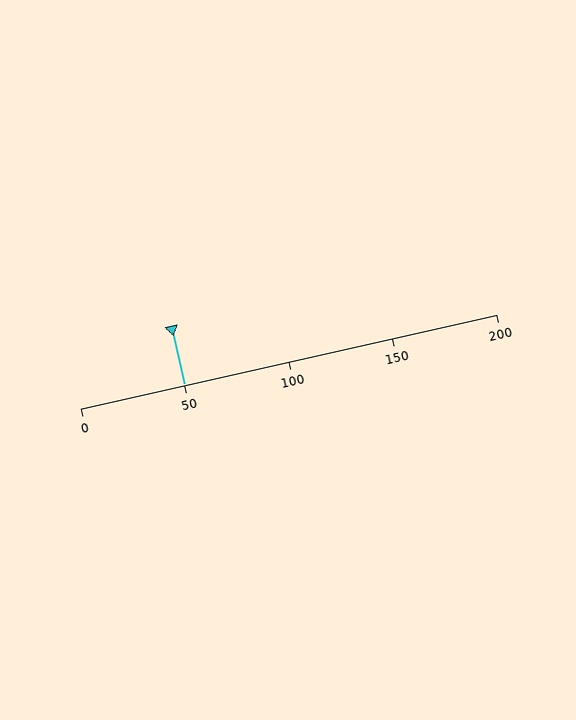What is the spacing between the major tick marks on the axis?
The major ticks are spaced 50 apart.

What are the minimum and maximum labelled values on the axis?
The axis runs from 0 to 200.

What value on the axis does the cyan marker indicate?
The marker indicates approximately 50.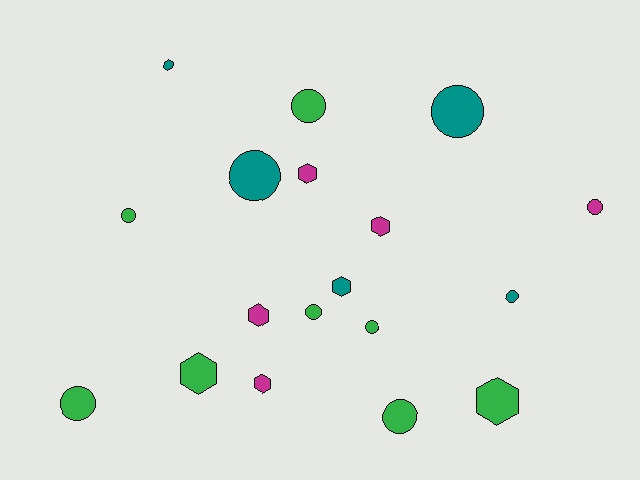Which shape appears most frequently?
Circle, with 10 objects.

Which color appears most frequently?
Green, with 8 objects.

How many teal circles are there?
There are 3 teal circles.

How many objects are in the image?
There are 18 objects.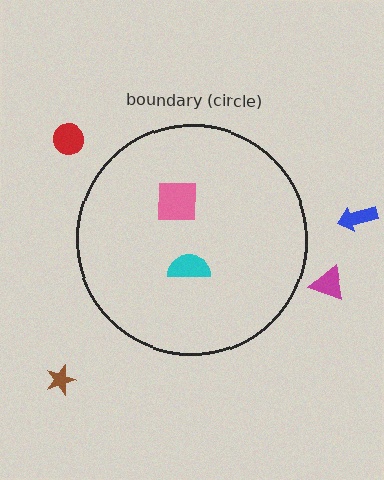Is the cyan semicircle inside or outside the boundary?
Inside.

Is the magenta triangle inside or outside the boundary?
Outside.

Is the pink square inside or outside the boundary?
Inside.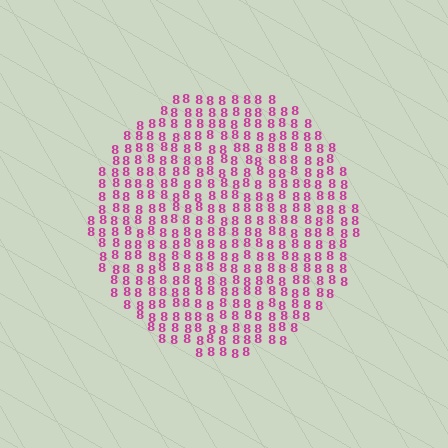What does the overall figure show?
The overall figure shows a circle.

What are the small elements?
The small elements are digit 8's.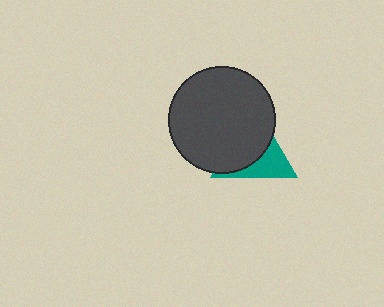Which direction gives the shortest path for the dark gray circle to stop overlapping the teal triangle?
Moving toward the upper-left gives the shortest separation.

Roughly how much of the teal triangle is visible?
A small part of it is visible (roughly 38%).